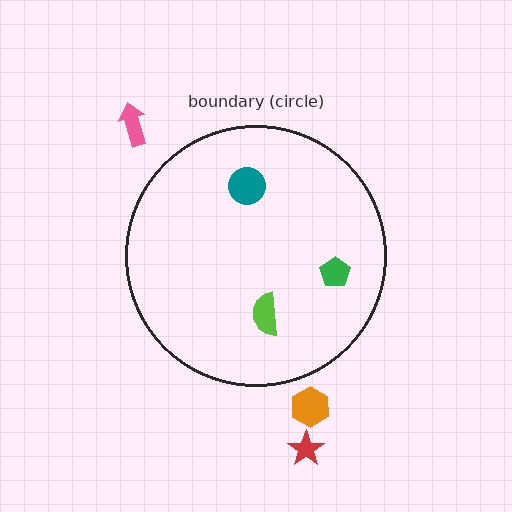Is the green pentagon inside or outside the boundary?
Inside.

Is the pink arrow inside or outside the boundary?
Outside.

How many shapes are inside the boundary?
3 inside, 3 outside.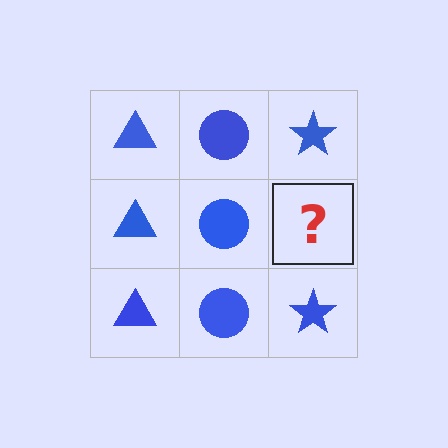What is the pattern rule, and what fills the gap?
The rule is that each column has a consistent shape. The gap should be filled with a blue star.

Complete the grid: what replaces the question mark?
The question mark should be replaced with a blue star.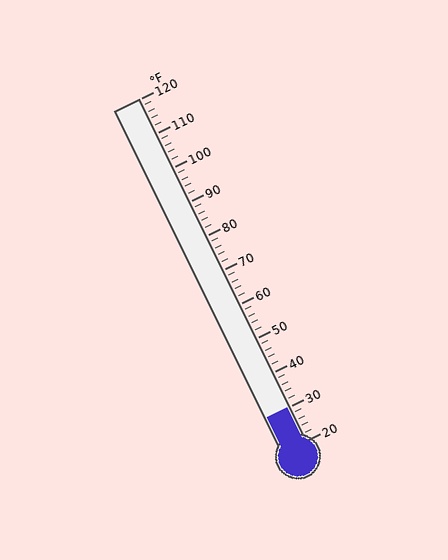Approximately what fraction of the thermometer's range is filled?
The thermometer is filled to approximately 10% of its range.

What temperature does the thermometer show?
The thermometer shows approximately 30°F.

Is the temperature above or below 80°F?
The temperature is below 80°F.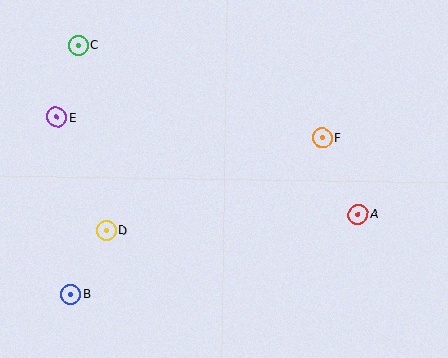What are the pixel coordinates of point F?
Point F is at (322, 138).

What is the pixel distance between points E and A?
The distance between E and A is 317 pixels.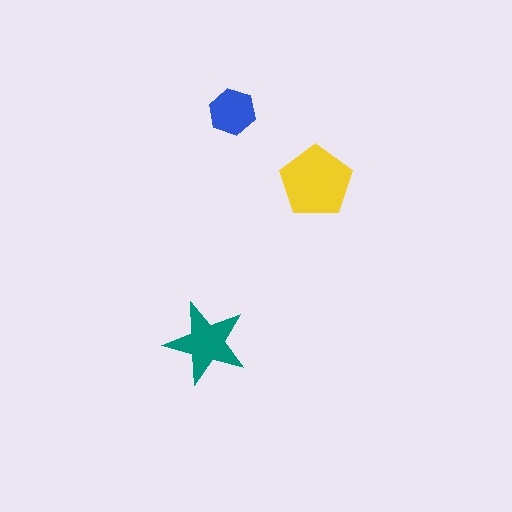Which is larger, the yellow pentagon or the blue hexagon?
The yellow pentagon.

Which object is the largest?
The yellow pentagon.